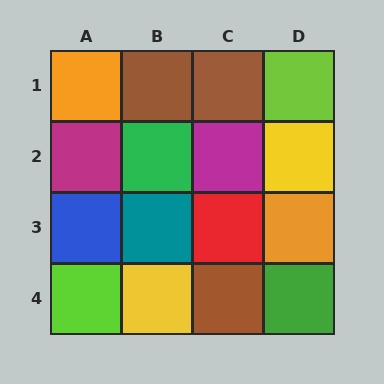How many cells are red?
1 cell is red.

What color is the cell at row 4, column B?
Yellow.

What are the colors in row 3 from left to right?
Blue, teal, red, orange.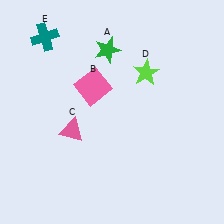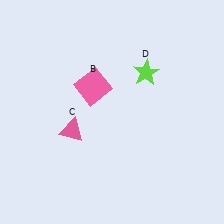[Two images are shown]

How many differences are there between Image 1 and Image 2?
There are 2 differences between the two images.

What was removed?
The teal cross (E), the green star (A) were removed in Image 2.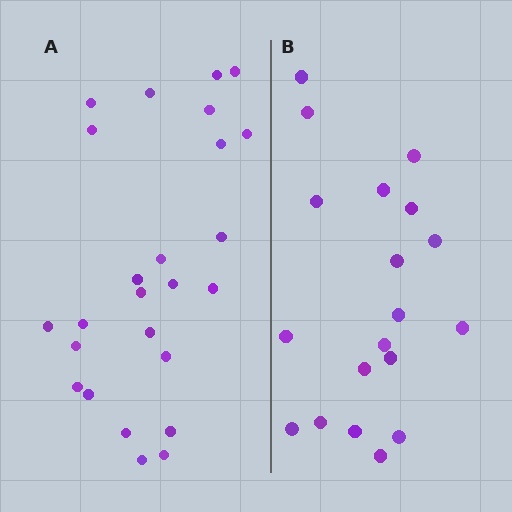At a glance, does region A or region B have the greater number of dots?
Region A (the left region) has more dots.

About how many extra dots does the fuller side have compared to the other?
Region A has about 6 more dots than region B.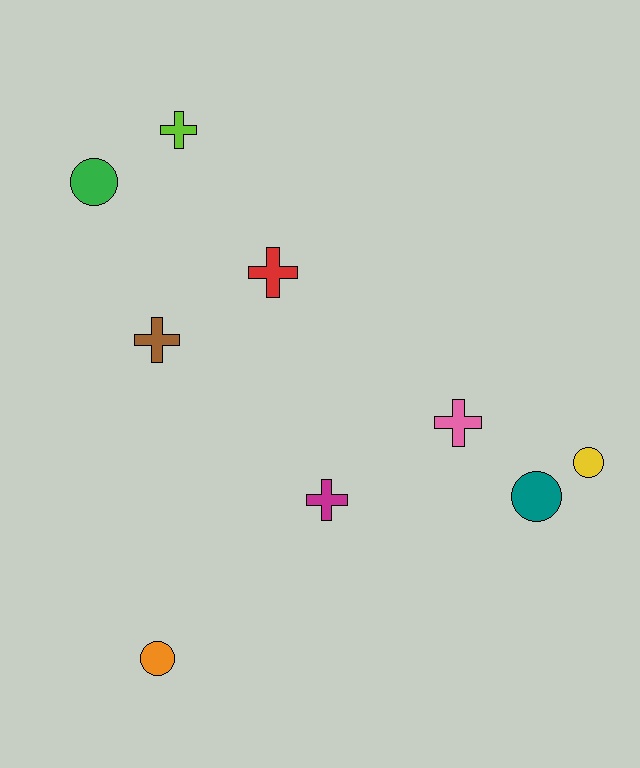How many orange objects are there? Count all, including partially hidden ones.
There is 1 orange object.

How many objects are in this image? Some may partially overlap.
There are 9 objects.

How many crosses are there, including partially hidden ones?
There are 5 crosses.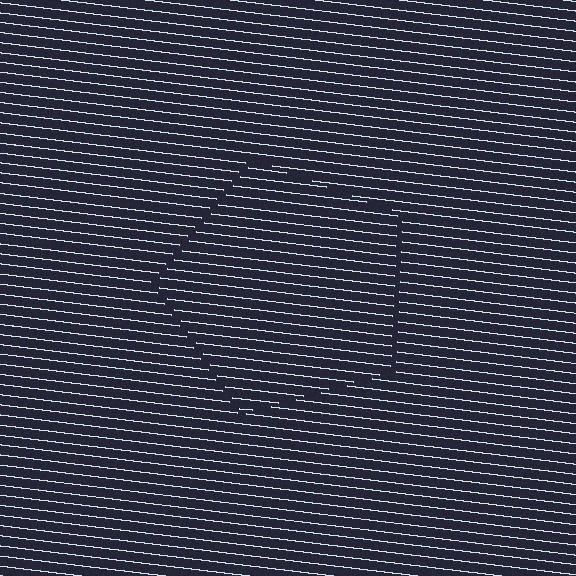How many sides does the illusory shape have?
5 sides — the line-ends trace a pentagon.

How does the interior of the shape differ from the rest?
The interior of the shape contains the same grating, shifted by half a period — the contour is defined by the phase discontinuity where line-ends from the inner and outer gratings abut.